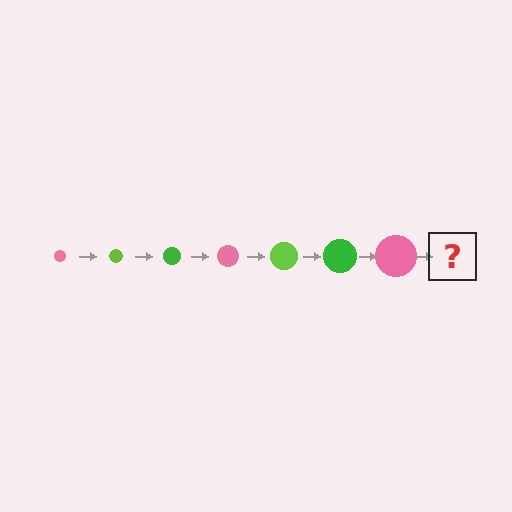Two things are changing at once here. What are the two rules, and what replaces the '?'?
The two rules are that the circle grows larger each step and the color cycles through pink, lime, and green. The '?' should be a lime circle, larger than the previous one.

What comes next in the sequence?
The next element should be a lime circle, larger than the previous one.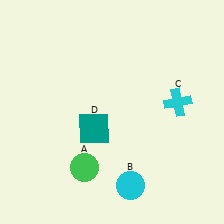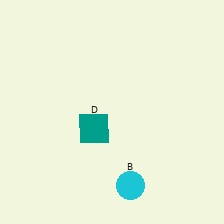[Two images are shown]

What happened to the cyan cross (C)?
The cyan cross (C) was removed in Image 2. It was in the top-right area of Image 1.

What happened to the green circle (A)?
The green circle (A) was removed in Image 2. It was in the bottom-left area of Image 1.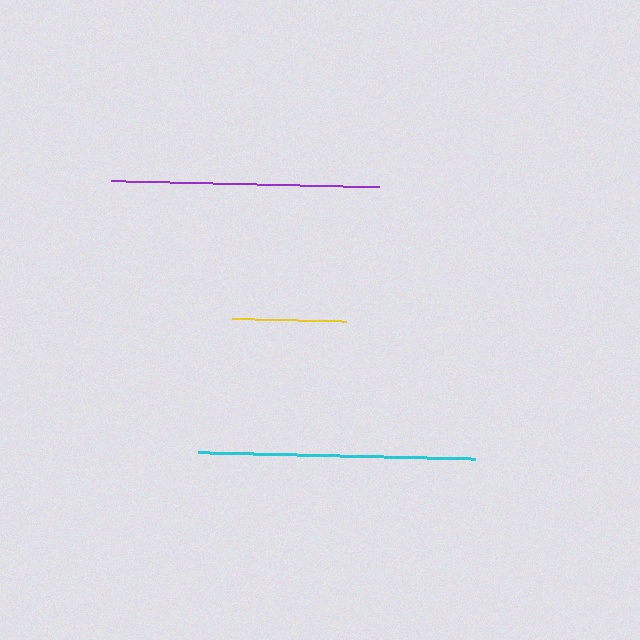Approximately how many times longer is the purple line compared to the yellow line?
The purple line is approximately 2.3 times the length of the yellow line.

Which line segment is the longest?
The cyan line is the longest at approximately 277 pixels.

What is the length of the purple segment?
The purple segment is approximately 268 pixels long.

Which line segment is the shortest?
The yellow line is the shortest at approximately 115 pixels.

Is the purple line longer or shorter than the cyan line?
The cyan line is longer than the purple line.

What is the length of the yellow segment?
The yellow segment is approximately 115 pixels long.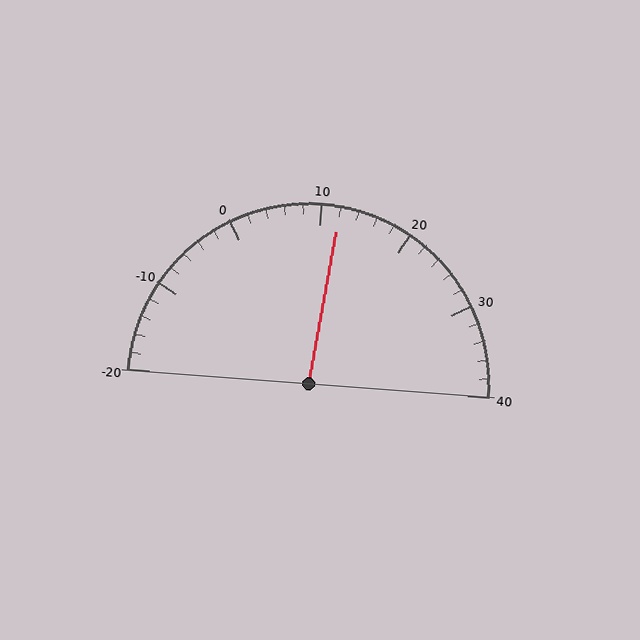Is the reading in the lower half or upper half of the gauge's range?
The reading is in the upper half of the range (-20 to 40).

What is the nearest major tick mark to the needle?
The nearest major tick mark is 10.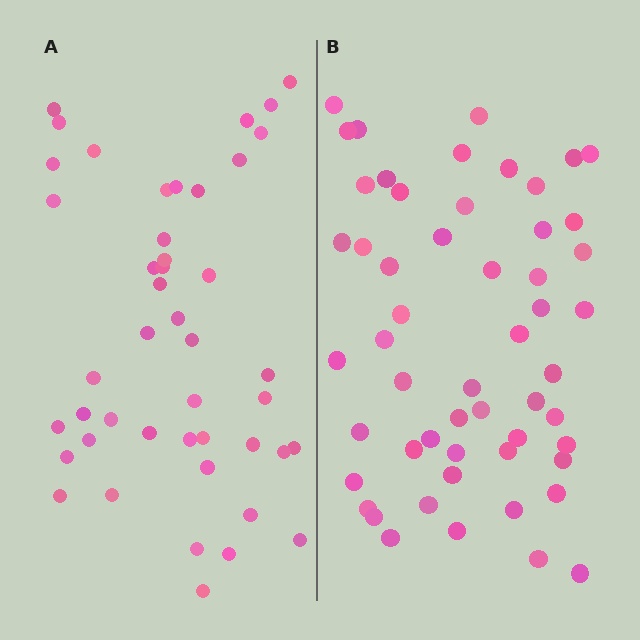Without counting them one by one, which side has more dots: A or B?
Region B (the right region) has more dots.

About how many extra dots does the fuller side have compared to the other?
Region B has roughly 8 or so more dots than region A.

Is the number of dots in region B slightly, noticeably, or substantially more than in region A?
Region B has only slightly more — the two regions are fairly close. The ratio is roughly 1.2 to 1.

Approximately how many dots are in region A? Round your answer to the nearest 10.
About 40 dots. (The exact count is 45, which rounds to 40.)